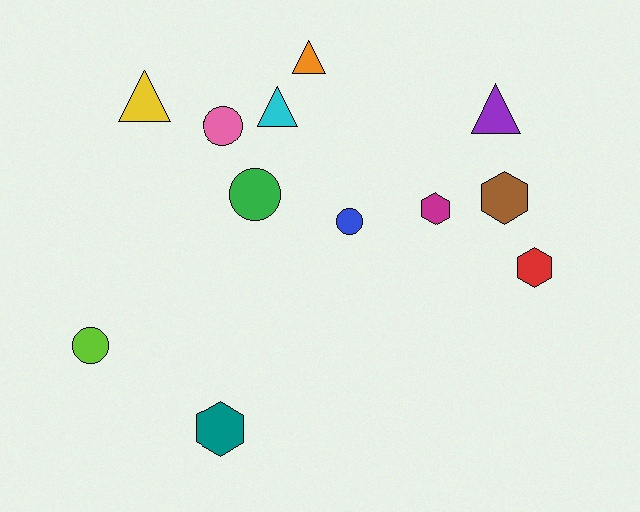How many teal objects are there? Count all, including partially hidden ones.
There is 1 teal object.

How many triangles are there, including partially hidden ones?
There are 4 triangles.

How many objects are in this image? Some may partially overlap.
There are 12 objects.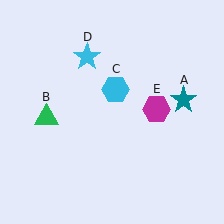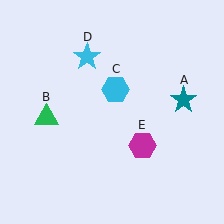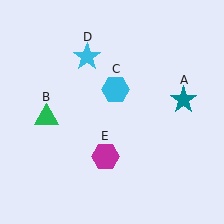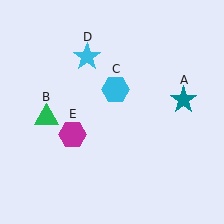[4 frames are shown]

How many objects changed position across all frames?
1 object changed position: magenta hexagon (object E).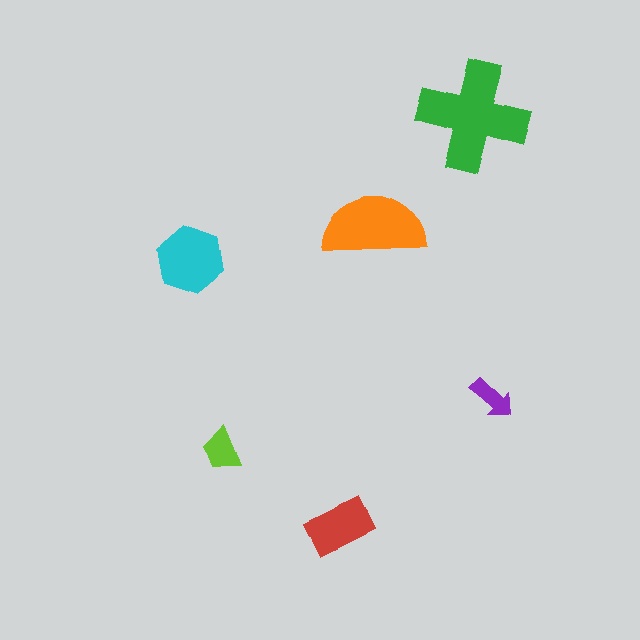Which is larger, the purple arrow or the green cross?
The green cross.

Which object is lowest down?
The red rectangle is bottommost.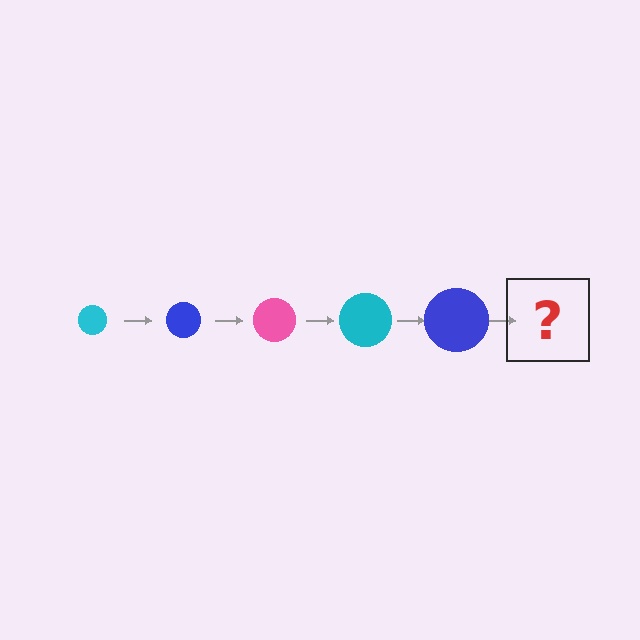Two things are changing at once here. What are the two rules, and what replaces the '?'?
The two rules are that the circle grows larger each step and the color cycles through cyan, blue, and pink. The '?' should be a pink circle, larger than the previous one.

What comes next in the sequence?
The next element should be a pink circle, larger than the previous one.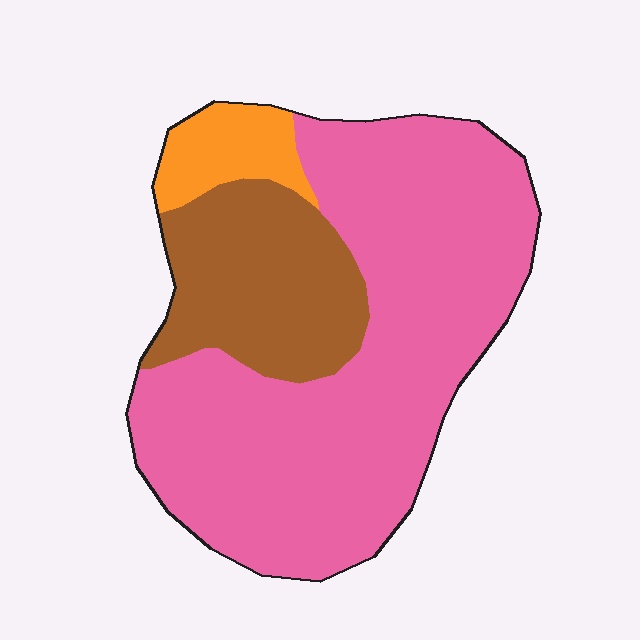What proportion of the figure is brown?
Brown takes up less than a quarter of the figure.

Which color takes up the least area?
Orange, at roughly 10%.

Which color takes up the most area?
Pink, at roughly 70%.